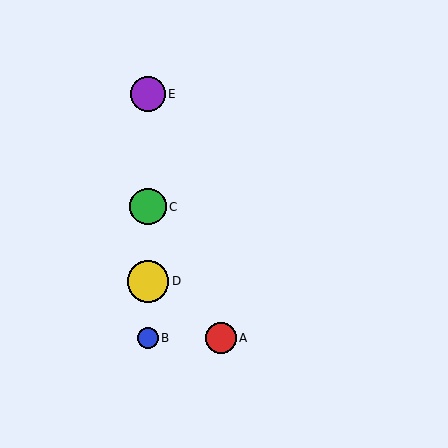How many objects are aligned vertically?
4 objects (B, C, D, E) are aligned vertically.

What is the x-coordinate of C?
Object C is at x≈148.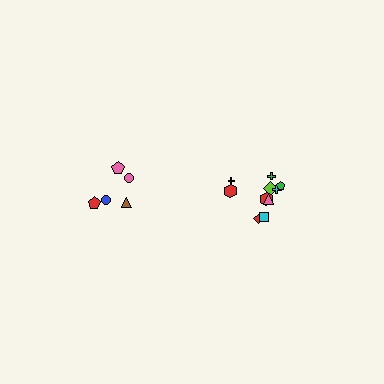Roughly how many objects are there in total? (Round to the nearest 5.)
Roughly 15 objects in total.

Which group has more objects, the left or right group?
The right group.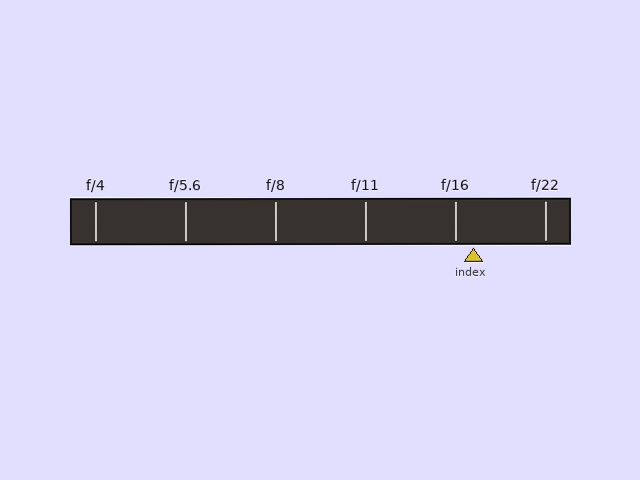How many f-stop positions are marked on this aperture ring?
There are 6 f-stop positions marked.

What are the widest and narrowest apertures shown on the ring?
The widest aperture shown is f/4 and the narrowest is f/22.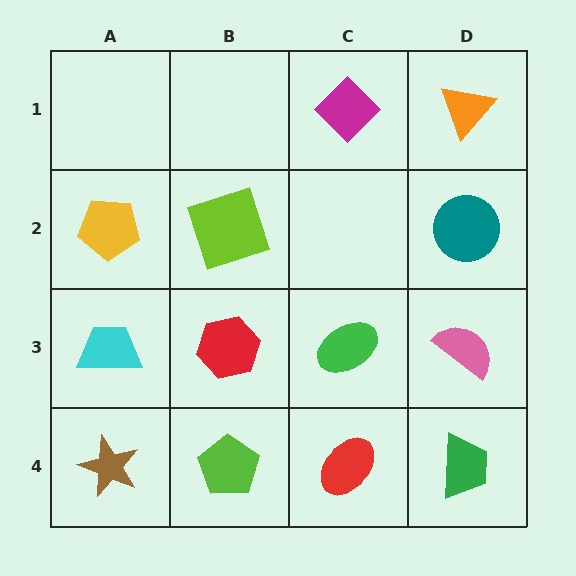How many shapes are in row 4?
4 shapes.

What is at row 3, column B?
A red hexagon.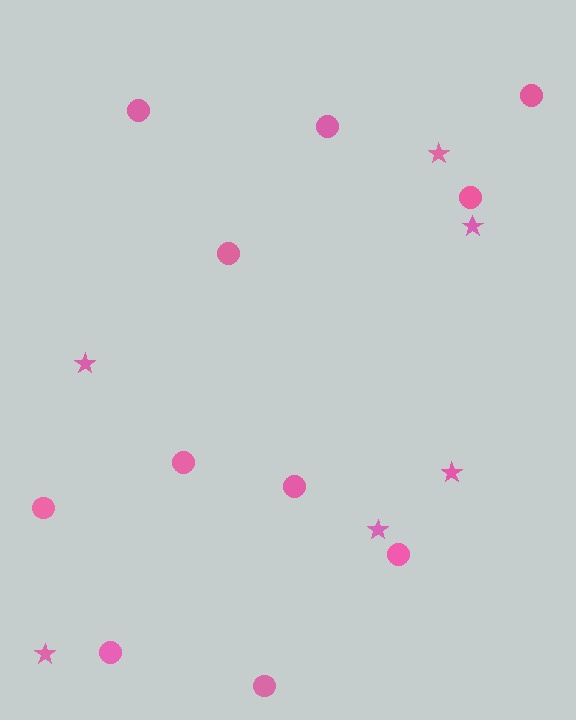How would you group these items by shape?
There are 2 groups: one group of stars (6) and one group of circles (11).